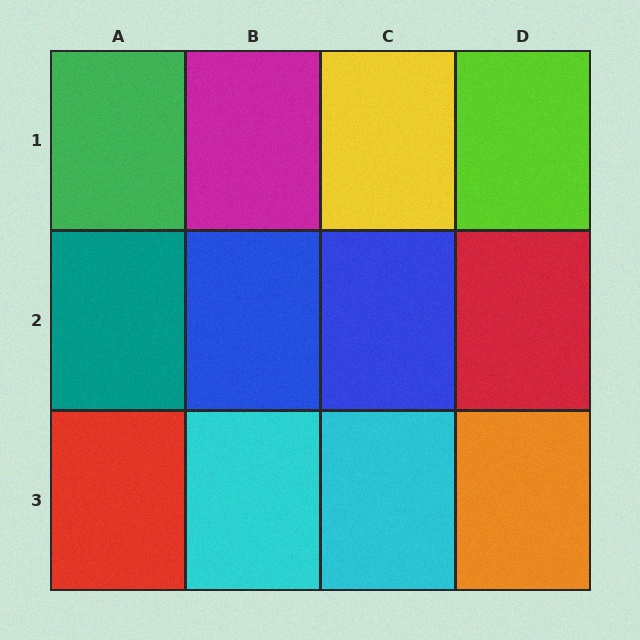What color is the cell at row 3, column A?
Red.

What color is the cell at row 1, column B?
Magenta.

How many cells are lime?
1 cell is lime.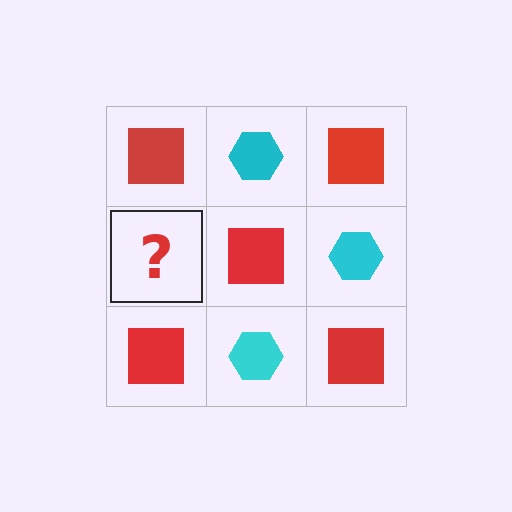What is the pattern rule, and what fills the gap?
The rule is that it alternates red square and cyan hexagon in a checkerboard pattern. The gap should be filled with a cyan hexagon.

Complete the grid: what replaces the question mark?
The question mark should be replaced with a cyan hexagon.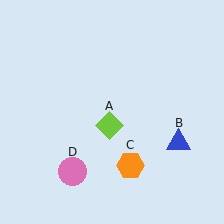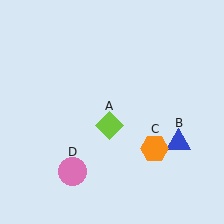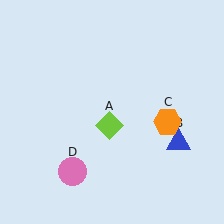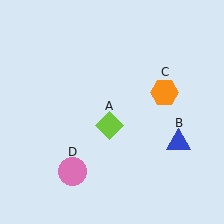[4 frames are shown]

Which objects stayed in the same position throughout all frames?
Lime diamond (object A) and blue triangle (object B) and pink circle (object D) remained stationary.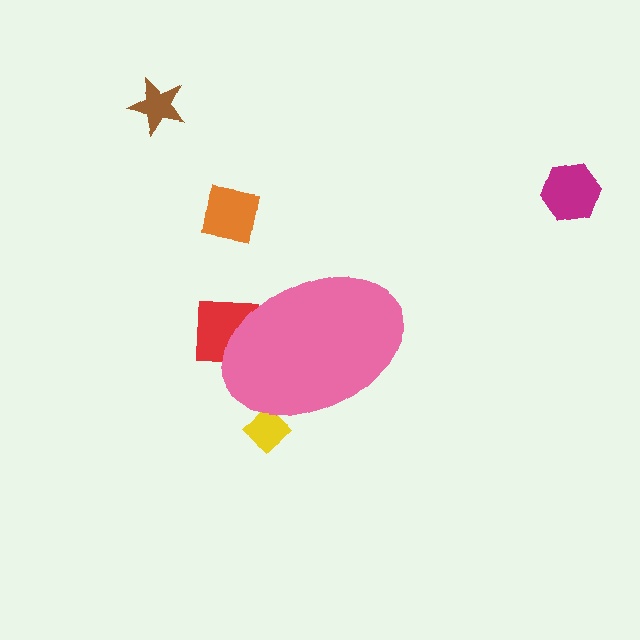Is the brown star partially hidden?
No, the brown star is fully visible.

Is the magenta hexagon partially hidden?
No, the magenta hexagon is fully visible.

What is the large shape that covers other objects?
A pink ellipse.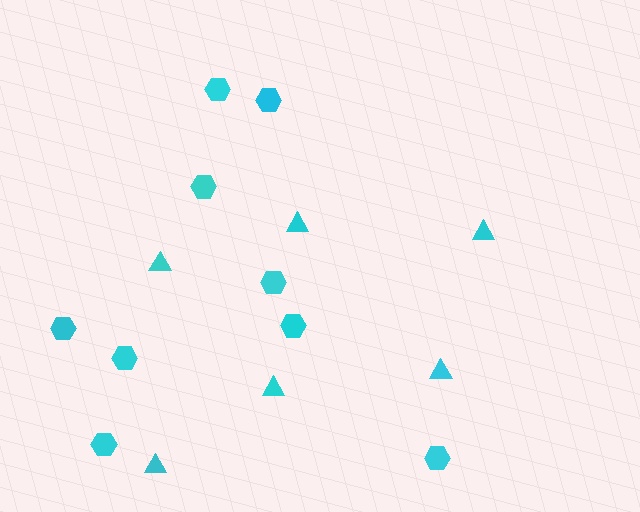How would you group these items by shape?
There are 2 groups: one group of triangles (6) and one group of hexagons (9).